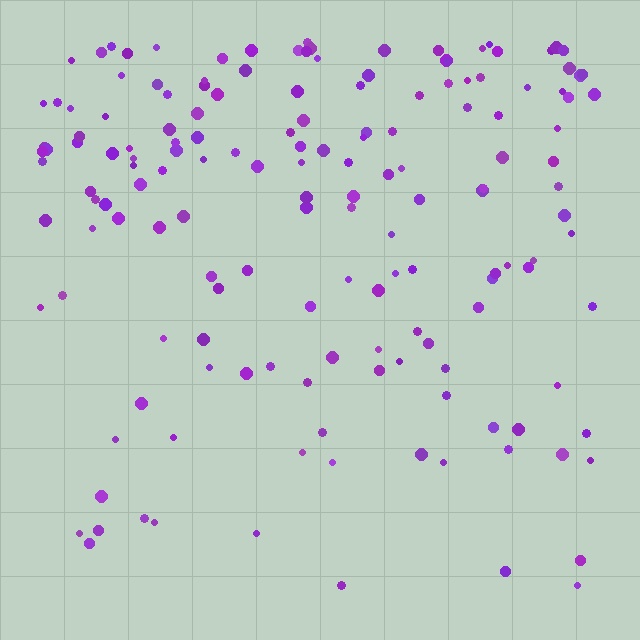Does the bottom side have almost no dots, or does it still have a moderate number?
Still a moderate number, just noticeably fewer than the top.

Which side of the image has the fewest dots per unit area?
The bottom.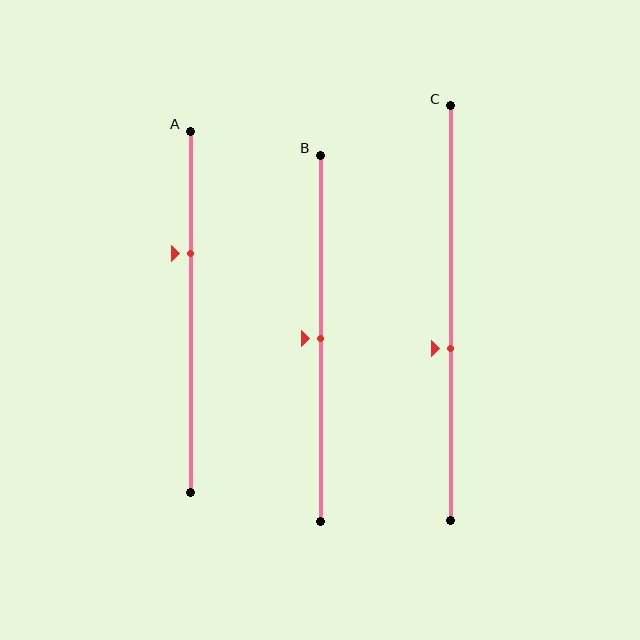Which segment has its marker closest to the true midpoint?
Segment B has its marker closest to the true midpoint.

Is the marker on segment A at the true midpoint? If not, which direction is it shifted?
No, the marker on segment A is shifted upward by about 16% of the segment length.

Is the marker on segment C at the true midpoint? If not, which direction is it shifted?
No, the marker on segment C is shifted downward by about 9% of the segment length.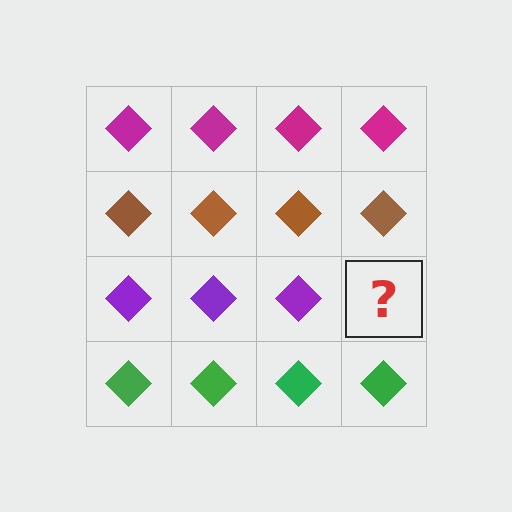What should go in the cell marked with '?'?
The missing cell should contain a purple diamond.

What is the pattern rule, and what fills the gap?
The rule is that each row has a consistent color. The gap should be filled with a purple diamond.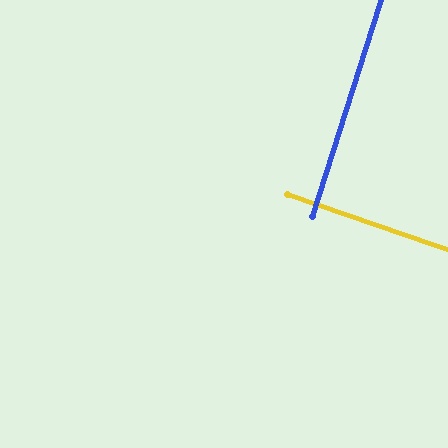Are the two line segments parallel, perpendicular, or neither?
Perpendicular — they meet at approximately 89°.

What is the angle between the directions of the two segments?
Approximately 89 degrees.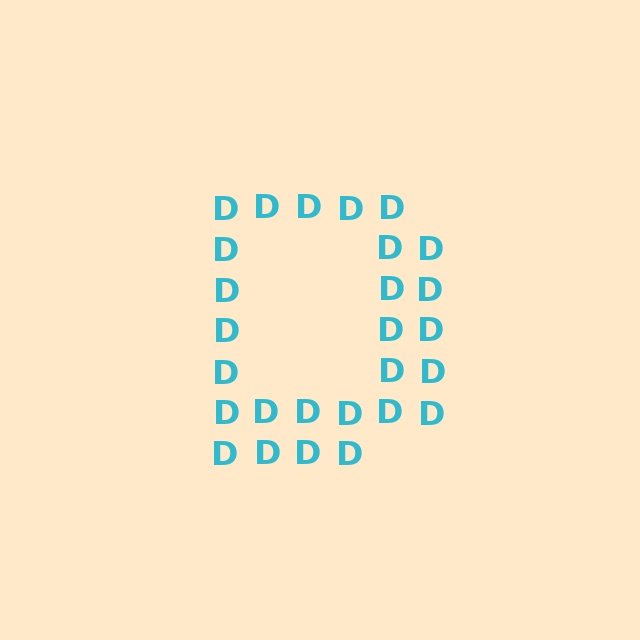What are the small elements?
The small elements are letter D's.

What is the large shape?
The large shape is the letter D.